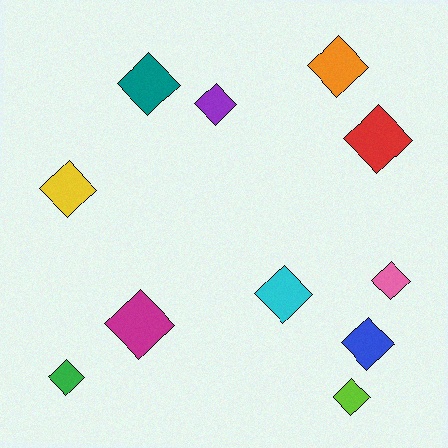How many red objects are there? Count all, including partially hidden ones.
There is 1 red object.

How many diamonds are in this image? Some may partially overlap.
There are 11 diamonds.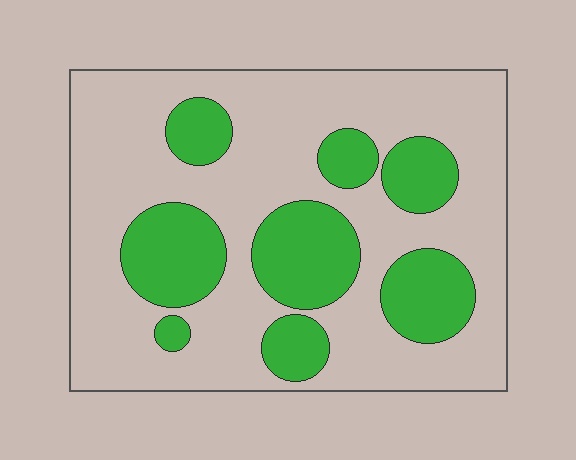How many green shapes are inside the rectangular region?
8.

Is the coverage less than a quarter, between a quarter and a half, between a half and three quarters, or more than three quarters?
Between a quarter and a half.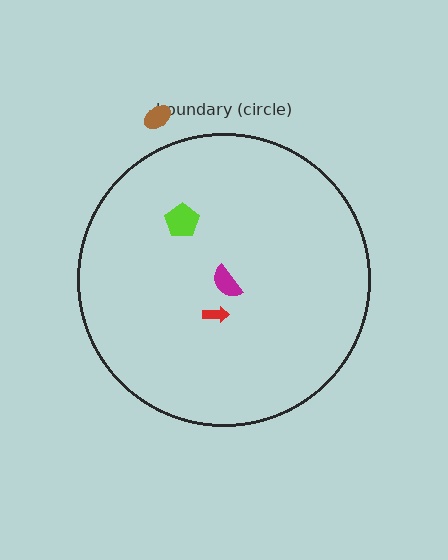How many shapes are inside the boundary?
3 inside, 1 outside.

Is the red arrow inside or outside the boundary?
Inside.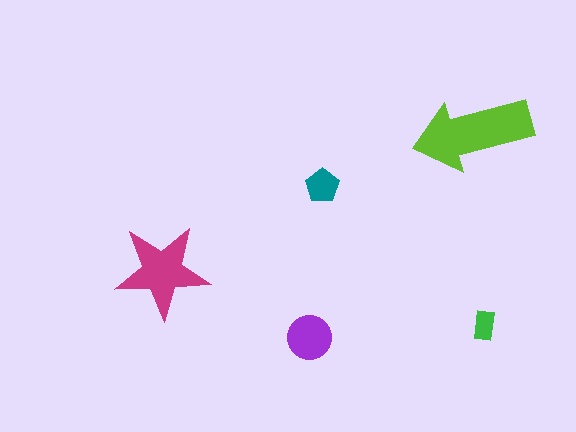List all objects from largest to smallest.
The lime arrow, the magenta star, the purple circle, the teal pentagon, the green rectangle.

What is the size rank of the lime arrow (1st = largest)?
1st.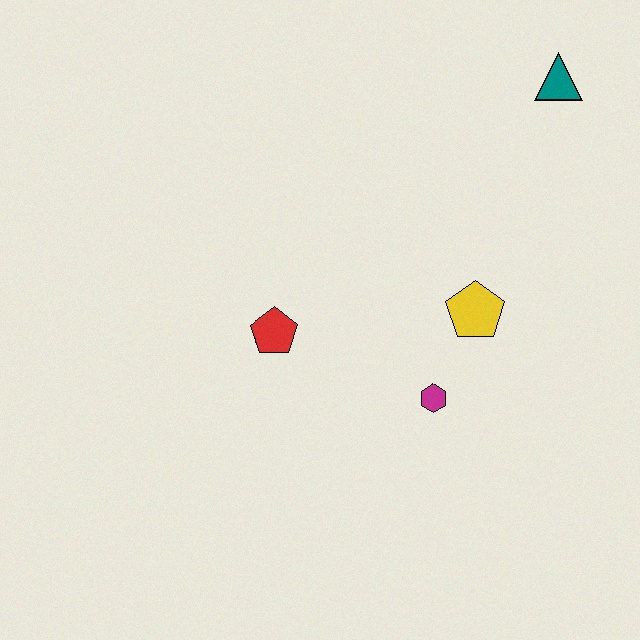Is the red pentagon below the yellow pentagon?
Yes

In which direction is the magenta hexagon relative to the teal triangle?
The magenta hexagon is below the teal triangle.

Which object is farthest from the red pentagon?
The teal triangle is farthest from the red pentagon.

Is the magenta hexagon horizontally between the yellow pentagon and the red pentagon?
Yes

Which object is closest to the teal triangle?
The yellow pentagon is closest to the teal triangle.